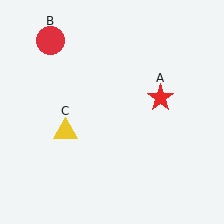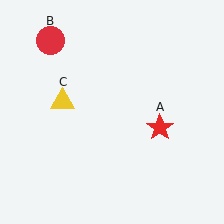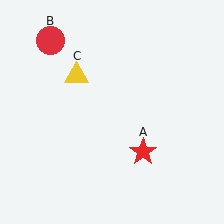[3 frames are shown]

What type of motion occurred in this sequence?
The red star (object A), yellow triangle (object C) rotated clockwise around the center of the scene.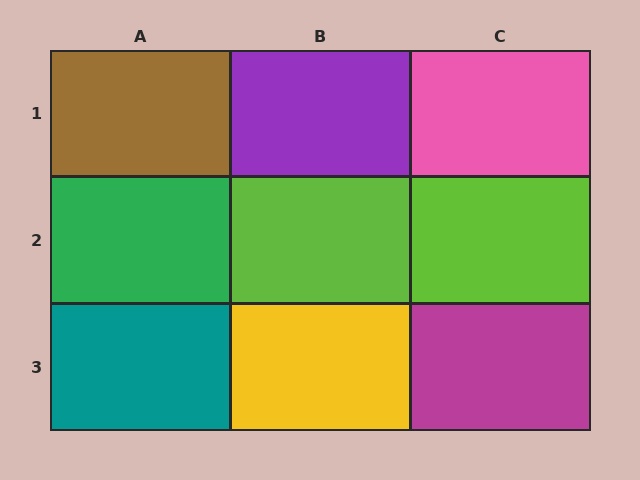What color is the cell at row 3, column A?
Teal.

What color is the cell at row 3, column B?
Yellow.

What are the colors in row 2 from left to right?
Green, lime, lime.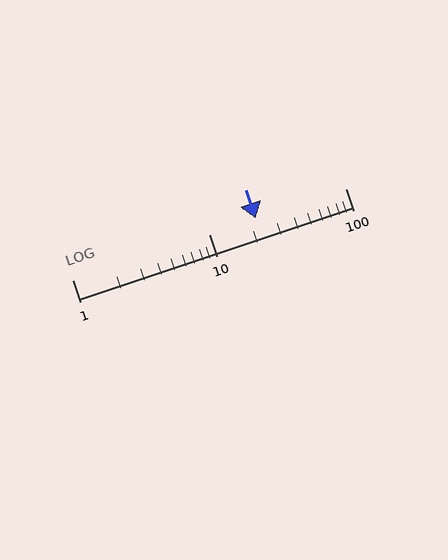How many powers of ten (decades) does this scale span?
The scale spans 2 decades, from 1 to 100.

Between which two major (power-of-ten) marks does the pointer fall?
The pointer is between 10 and 100.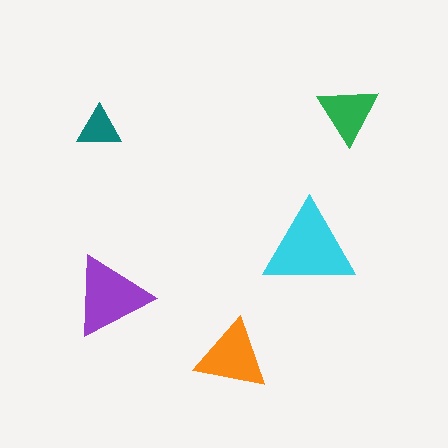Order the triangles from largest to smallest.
the cyan one, the purple one, the orange one, the green one, the teal one.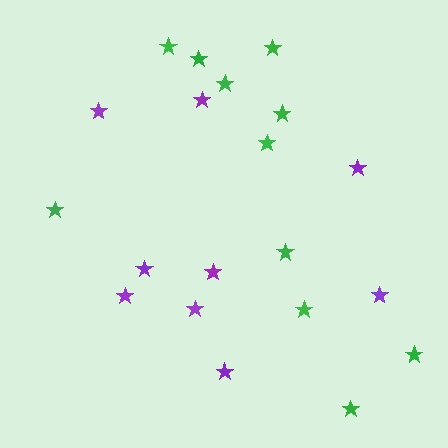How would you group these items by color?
There are 2 groups: one group of green stars (11) and one group of purple stars (9).